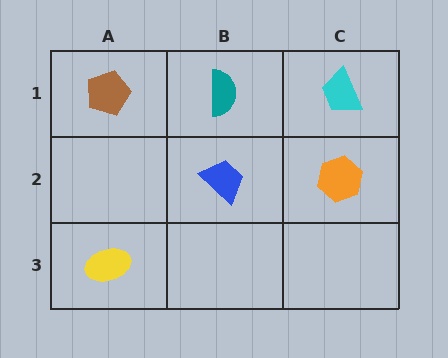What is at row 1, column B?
A teal semicircle.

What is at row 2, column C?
An orange hexagon.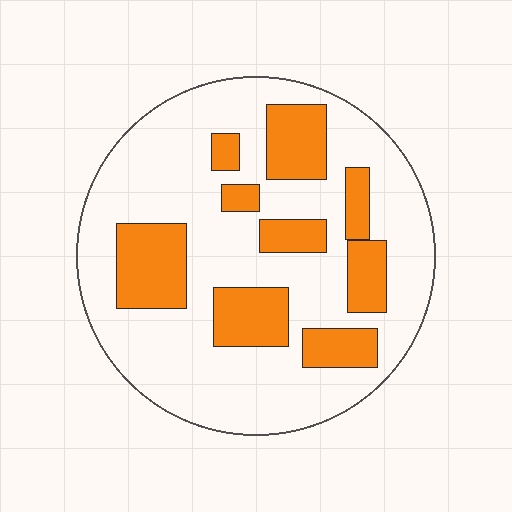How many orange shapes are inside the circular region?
9.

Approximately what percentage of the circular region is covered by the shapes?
Approximately 25%.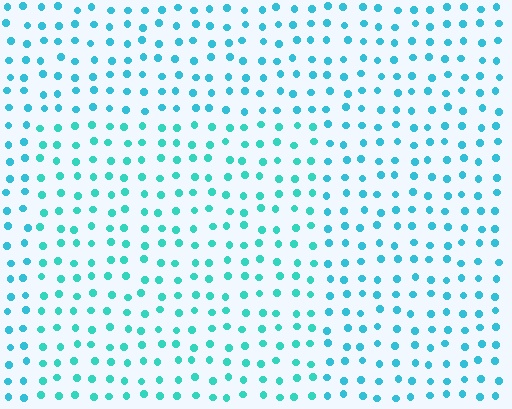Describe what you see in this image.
The image is filled with small cyan elements in a uniform arrangement. A rectangle-shaped region is visible where the elements are tinted to a slightly different hue, forming a subtle color boundary.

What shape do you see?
I see a rectangle.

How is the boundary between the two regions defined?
The boundary is defined purely by a slight shift in hue (about 18 degrees). Spacing, size, and orientation are identical on both sides.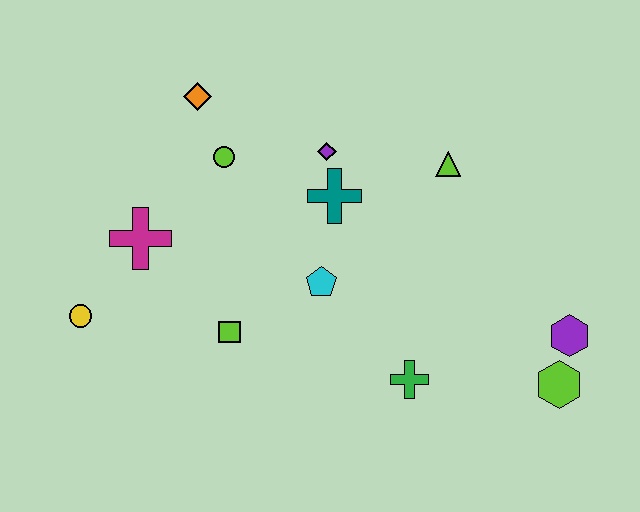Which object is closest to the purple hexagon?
The lime hexagon is closest to the purple hexagon.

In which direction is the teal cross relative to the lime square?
The teal cross is above the lime square.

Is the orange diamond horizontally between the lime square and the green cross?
No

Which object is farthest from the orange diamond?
The lime hexagon is farthest from the orange diamond.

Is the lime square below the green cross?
No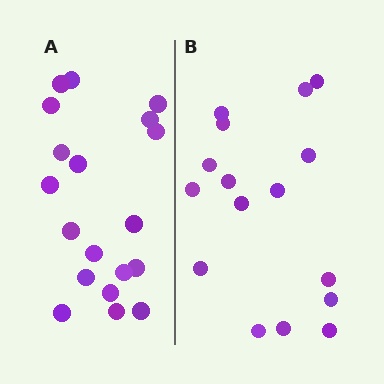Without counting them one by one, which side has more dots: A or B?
Region A (the left region) has more dots.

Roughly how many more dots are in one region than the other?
Region A has just a few more — roughly 2 or 3 more dots than region B.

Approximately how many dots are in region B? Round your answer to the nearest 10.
About 20 dots. (The exact count is 16, which rounds to 20.)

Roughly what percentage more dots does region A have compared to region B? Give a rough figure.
About 20% more.